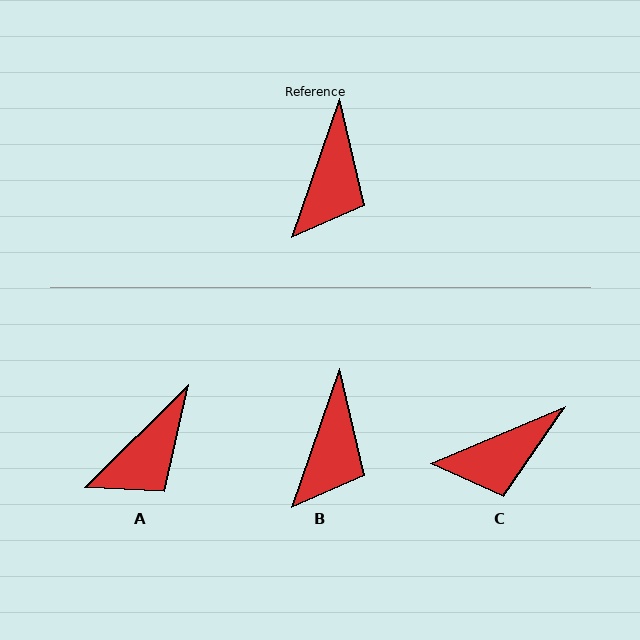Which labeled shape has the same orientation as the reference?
B.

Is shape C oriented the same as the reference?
No, it is off by about 48 degrees.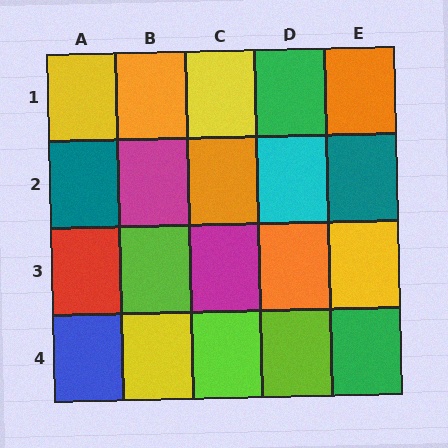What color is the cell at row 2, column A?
Teal.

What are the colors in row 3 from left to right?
Red, lime, magenta, orange, yellow.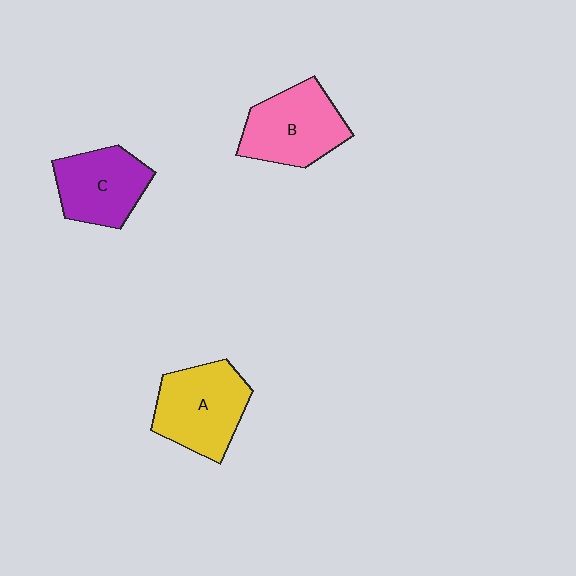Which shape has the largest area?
Shape A (yellow).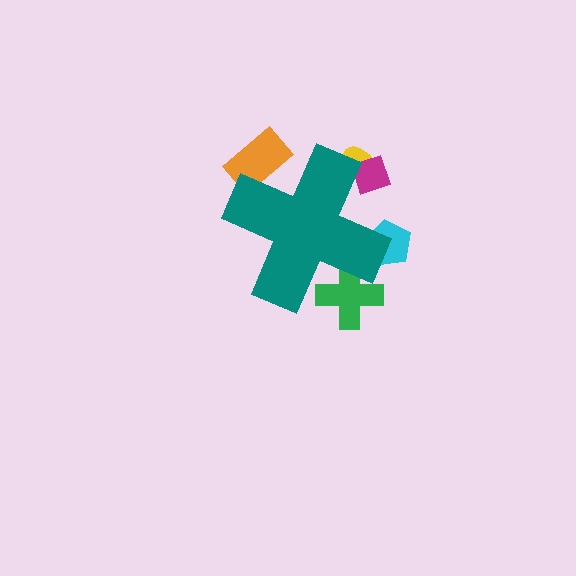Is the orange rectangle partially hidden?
Yes, the orange rectangle is partially hidden behind the teal cross.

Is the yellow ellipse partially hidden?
Yes, the yellow ellipse is partially hidden behind the teal cross.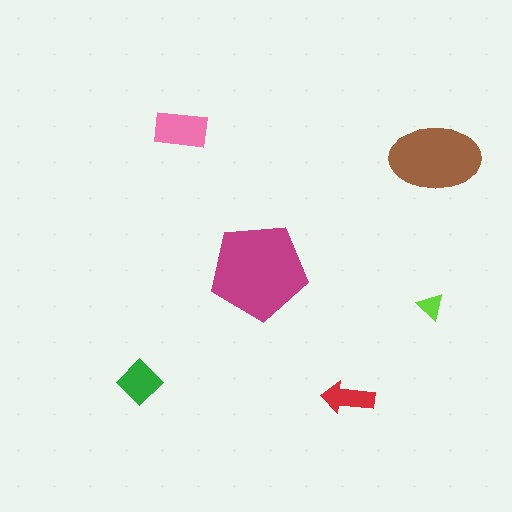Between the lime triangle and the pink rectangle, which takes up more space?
The pink rectangle.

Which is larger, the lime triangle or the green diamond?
The green diamond.